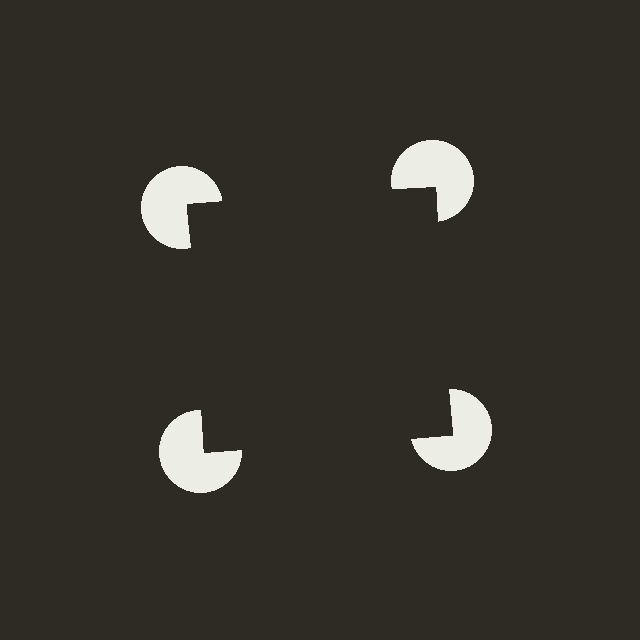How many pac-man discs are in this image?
There are 4 — one at each vertex of the illusory square.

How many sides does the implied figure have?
4 sides.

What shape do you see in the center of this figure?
An illusory square — its edges are inferred from the aligned wedge cuts in the pac-man discs, not physically drawn.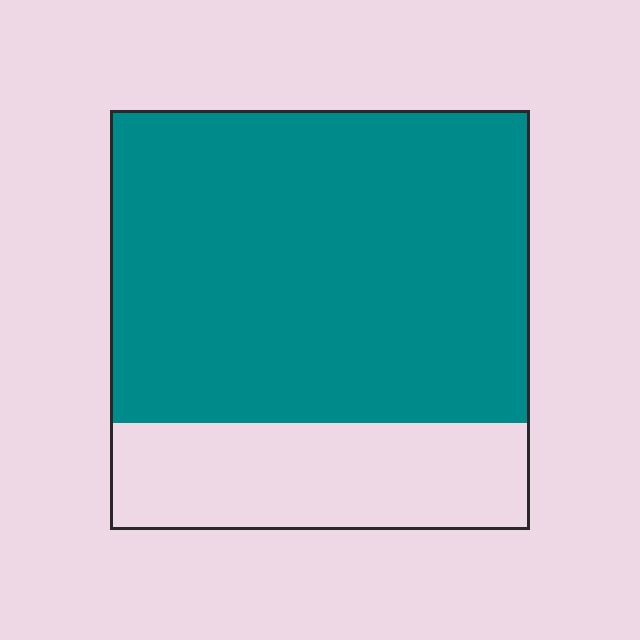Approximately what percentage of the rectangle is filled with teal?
Approximately 75%.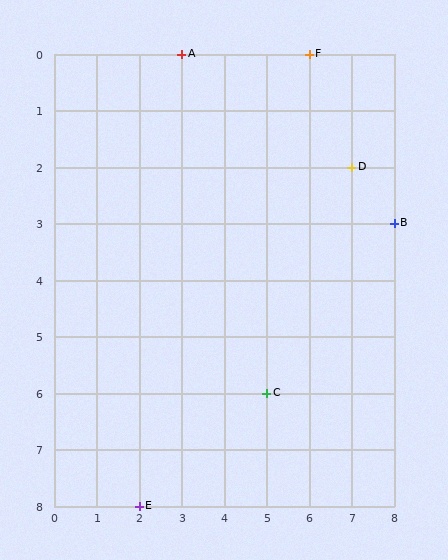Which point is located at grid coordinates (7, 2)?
Point D is at (7, 2).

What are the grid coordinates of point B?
Point B is at grid coordinates (8, 3).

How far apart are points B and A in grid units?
Points B and A are 5 columns and 3 rows apart (about 5.8 grid units diagonally).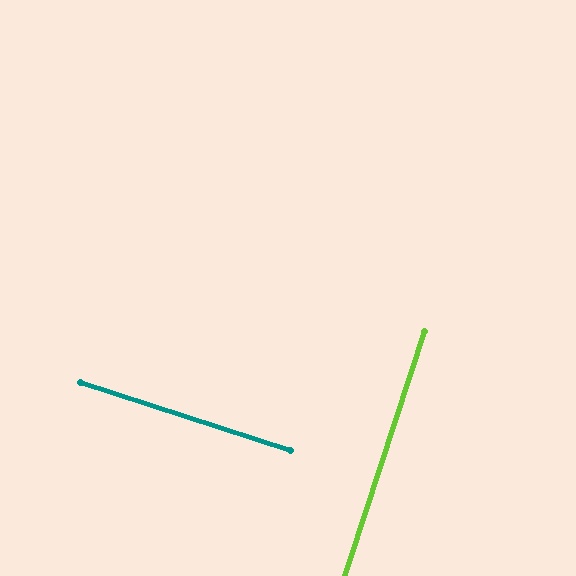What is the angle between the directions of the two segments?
Approximately 90 degrees.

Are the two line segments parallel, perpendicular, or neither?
Perpendicular — they meet at approximately 90°.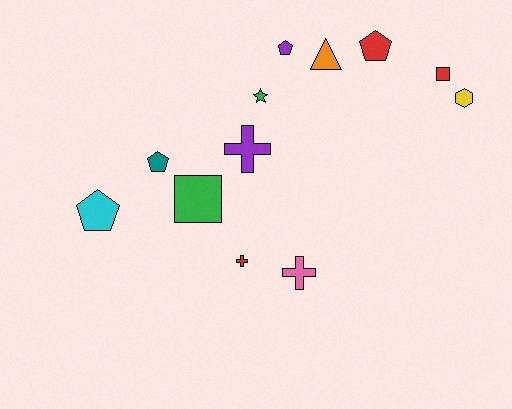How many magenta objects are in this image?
There are no magenta objects.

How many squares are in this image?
There are 2 squares.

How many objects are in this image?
There are 12 objects.